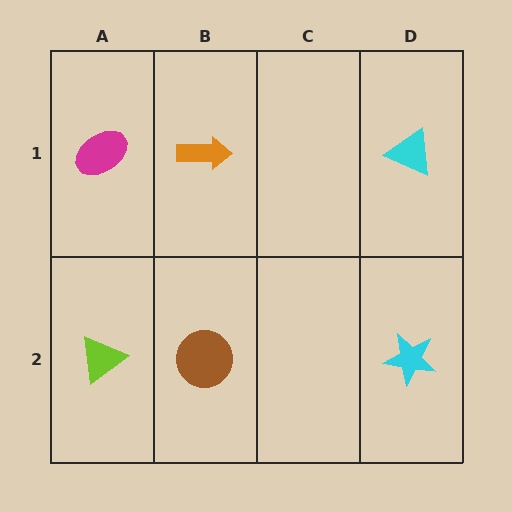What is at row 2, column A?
A lime triangle.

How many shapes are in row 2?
3 shapes.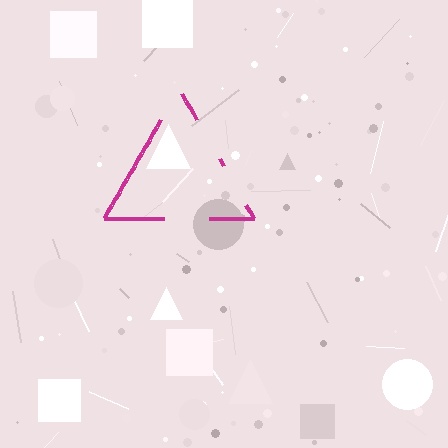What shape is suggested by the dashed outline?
The dashed outline suggests a triangle.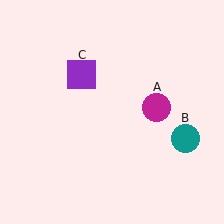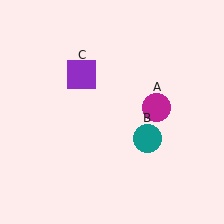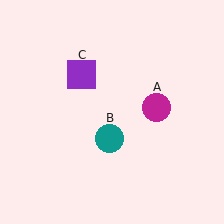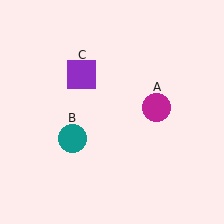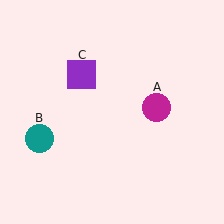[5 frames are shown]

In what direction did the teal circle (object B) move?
The teal circle (object B) moved left.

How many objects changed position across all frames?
1 object changed position: teal circle (object B).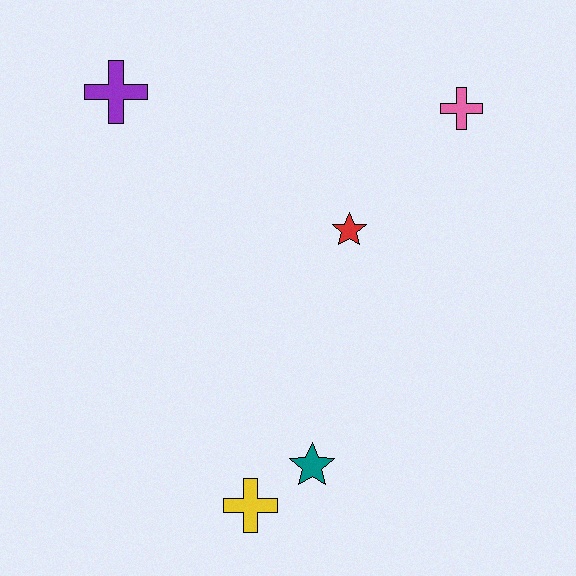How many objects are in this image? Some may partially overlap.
There are 5 objects.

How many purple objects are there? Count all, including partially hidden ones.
There is 1 purple object.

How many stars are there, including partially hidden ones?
There are 2 stars.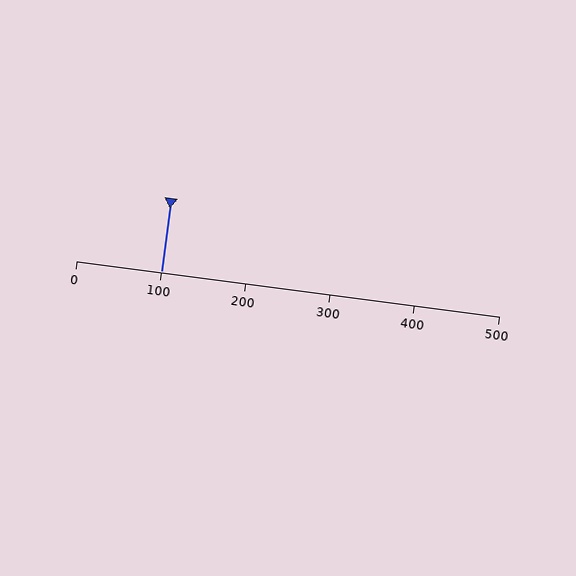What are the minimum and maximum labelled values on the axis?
The axis runs from 0 to 500.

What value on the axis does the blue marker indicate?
The marker indicates approximately 100.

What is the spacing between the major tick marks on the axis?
The major ticks are spaced 100 apart.